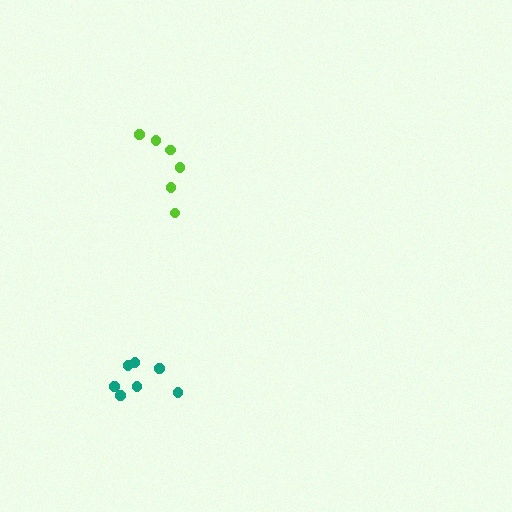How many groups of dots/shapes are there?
There are 2 groups.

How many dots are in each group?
Group 1: 6 dots, Group 2: 7 dots (13 total).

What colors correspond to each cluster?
The clusters are colored: lime, teal.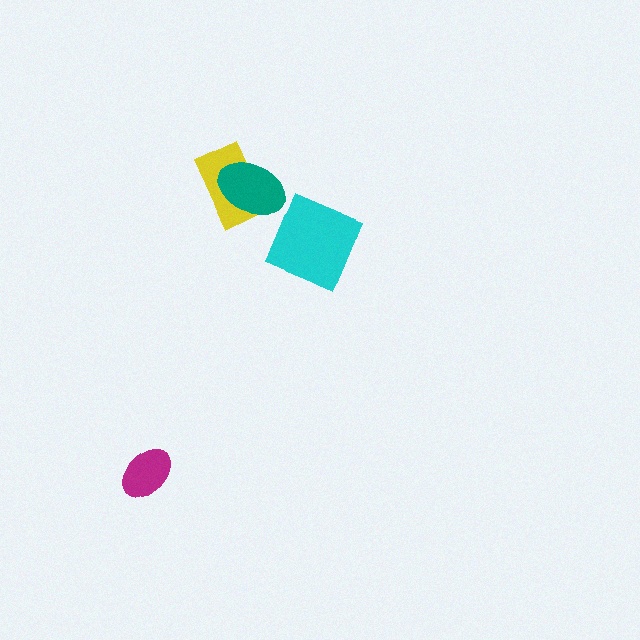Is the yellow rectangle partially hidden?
Yes, it is partially covered by another shape.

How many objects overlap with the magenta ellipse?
0 objects overlap with the magenta ellipse.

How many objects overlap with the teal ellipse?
1 object overlaps with the teal ellipse.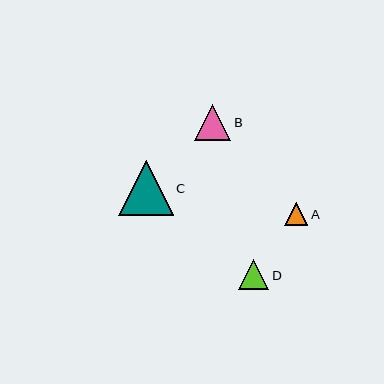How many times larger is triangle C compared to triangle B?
Triangle C is approximately 1.5 times the size of triangle B.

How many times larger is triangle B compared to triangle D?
Triangle B is approximately 1.2 times the size of triangle D.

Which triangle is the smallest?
Triangle A is the smallest with a size of approximately 23 pixels.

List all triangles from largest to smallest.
From largest to smallest: C, B, D, A.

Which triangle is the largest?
Triangle C is the largest with a size of approximately 54 pixels.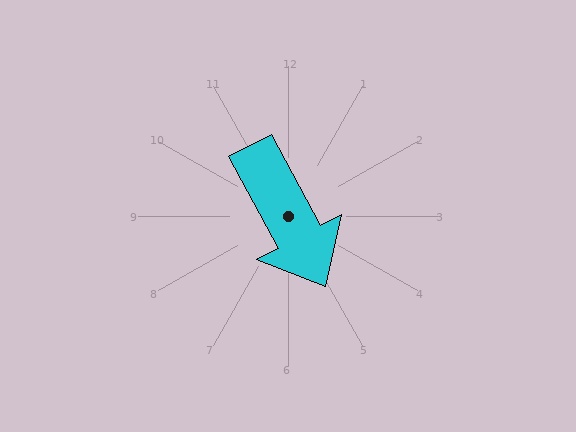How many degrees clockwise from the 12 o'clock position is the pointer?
Approximately 152 degrees.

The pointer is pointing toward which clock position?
Roughly 5 o'clock.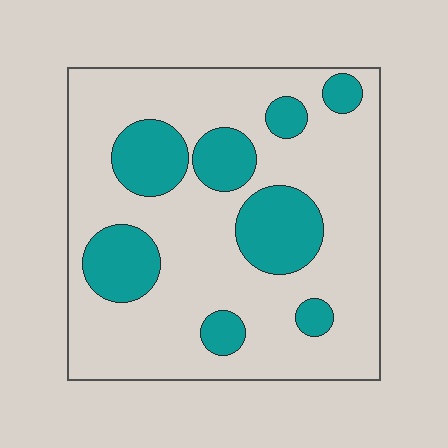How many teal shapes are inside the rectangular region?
8.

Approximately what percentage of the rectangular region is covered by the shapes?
Approximately 25%.